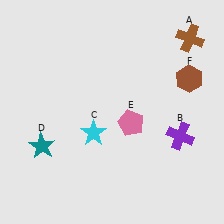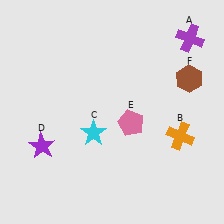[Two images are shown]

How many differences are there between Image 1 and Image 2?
There are 3 differences between the two images.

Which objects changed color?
A changed from brown to purple. B changed from purple to orange. D changed from teal to purple.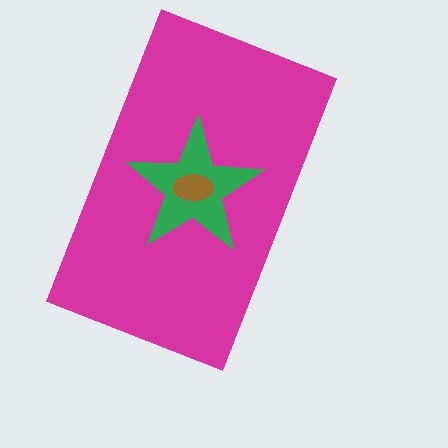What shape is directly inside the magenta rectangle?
The green star.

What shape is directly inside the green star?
The brown ellipse.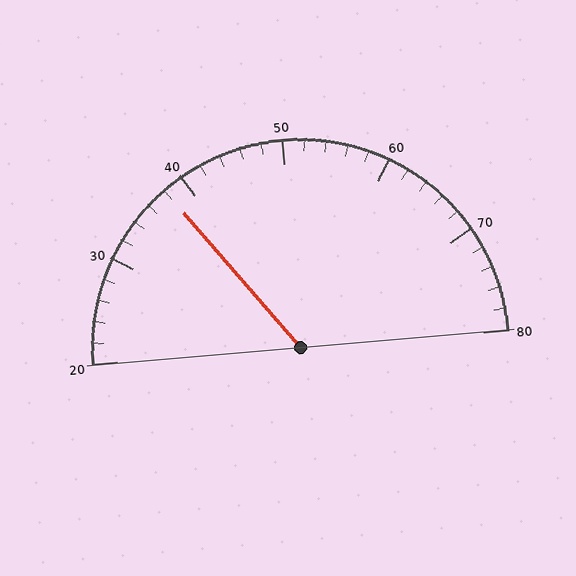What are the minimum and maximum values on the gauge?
The gauge ranges from 20 to 80.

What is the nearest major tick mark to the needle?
The nearest major tick mark is 40.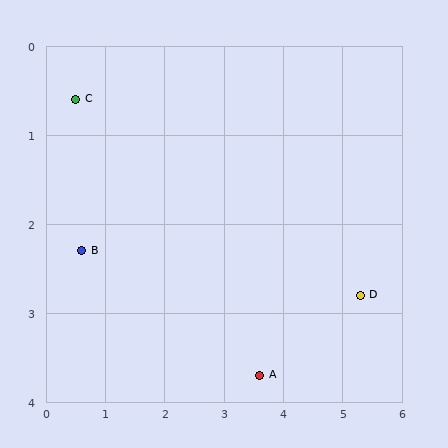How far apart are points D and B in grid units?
Points D and B are about 4.7 grid units apart.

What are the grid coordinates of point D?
Point D is at approximately (5.3, 2.8).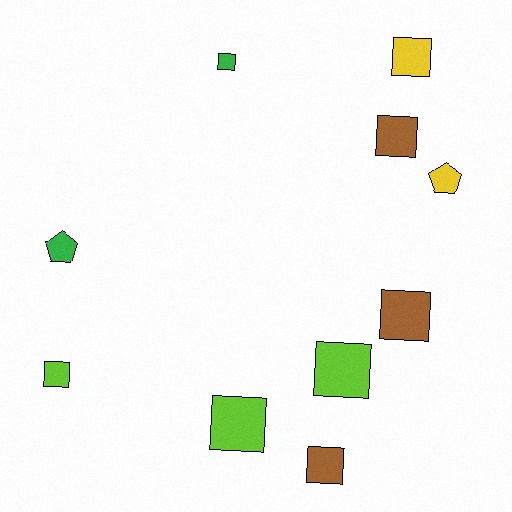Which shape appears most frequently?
Square, with 8 objects.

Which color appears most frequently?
Brown, with 3 objects.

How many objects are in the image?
There are 10 objects.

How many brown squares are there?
There are 3 brown squares.